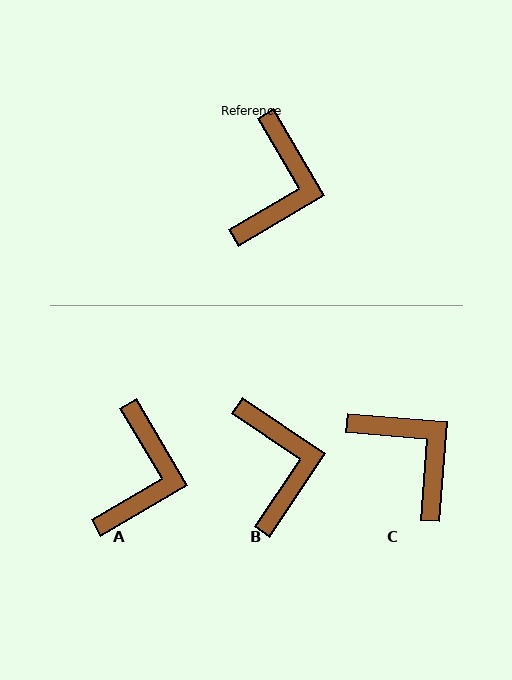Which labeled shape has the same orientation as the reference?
A.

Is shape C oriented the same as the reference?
No, it is off by about 55 degrees.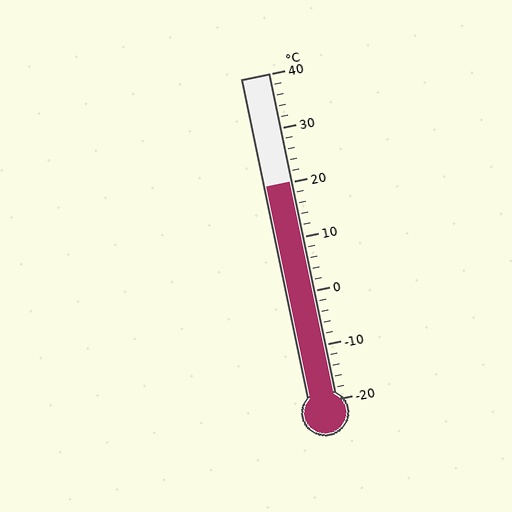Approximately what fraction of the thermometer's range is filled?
The thermometer is filled to approximately 65% of its range.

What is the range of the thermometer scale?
The thermometer scale ranges from -20°C to 40°C.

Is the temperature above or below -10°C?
The temperature is above -10°C.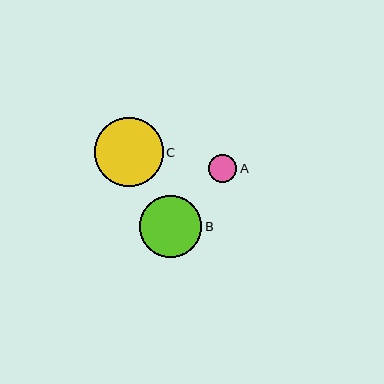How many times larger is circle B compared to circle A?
Circle B is approximately 2.2 times the size of circle A.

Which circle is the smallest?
Circle A is the smallest with a size of approximately 28 pixels.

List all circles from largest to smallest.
From largest to smallest: C, B, A.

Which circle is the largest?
Circle C is the largest with a size of approximately 69 pixels.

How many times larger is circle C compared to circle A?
Circle C is approximately 2.5 times the size of circle A.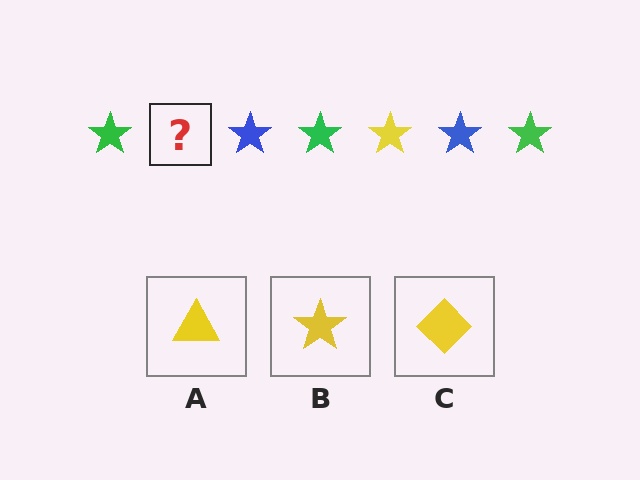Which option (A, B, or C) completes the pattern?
B.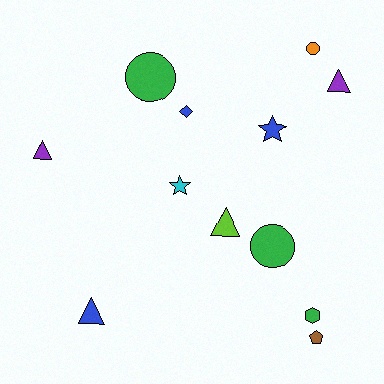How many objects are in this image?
There are 12 objects.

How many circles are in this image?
There are 3 circles.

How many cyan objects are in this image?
There is 1 cyan object.